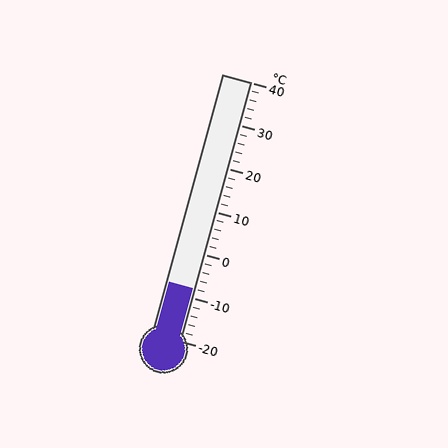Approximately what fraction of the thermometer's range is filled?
The thermometer is filled to approximately 20% of its range.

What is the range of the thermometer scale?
The thermometer scale ranges from -20°C to 40°C.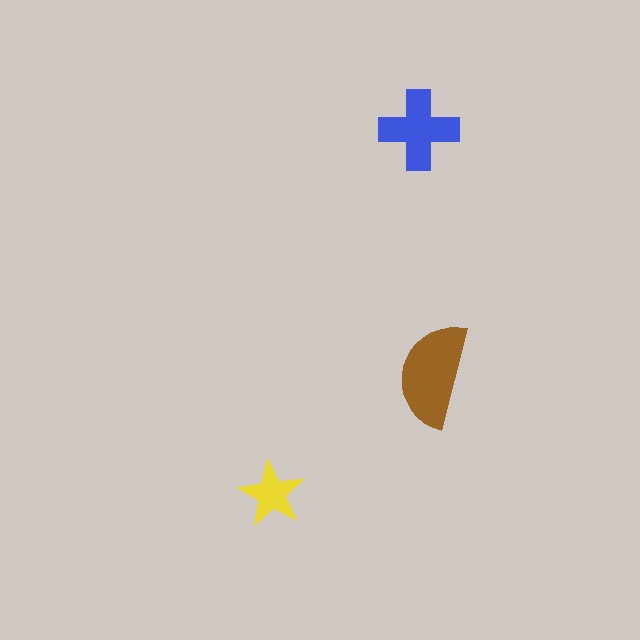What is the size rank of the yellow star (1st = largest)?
3rd.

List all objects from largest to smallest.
The brown semicircle, the blue cross, the yellow star.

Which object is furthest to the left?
The yellow star is leftmost.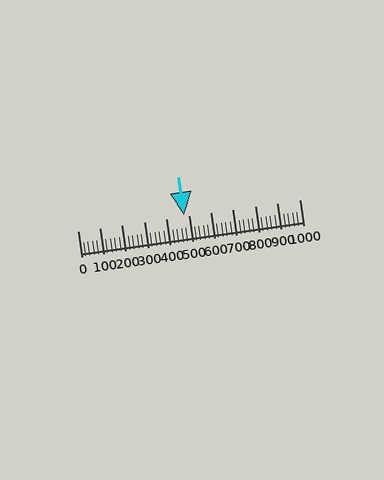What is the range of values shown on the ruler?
The ruler shows values from 0 to 1000.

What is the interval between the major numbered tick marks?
The major tick marks are spaced 100 units apart.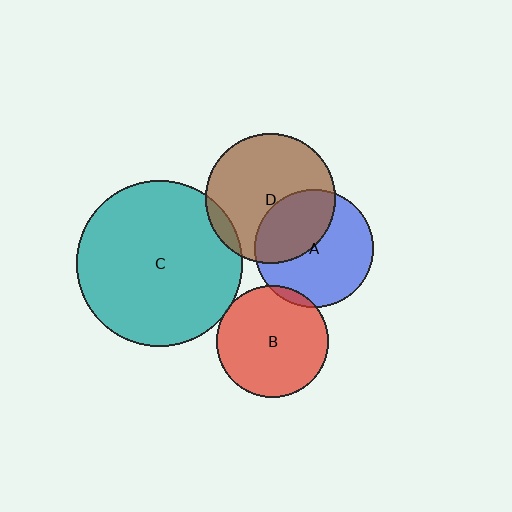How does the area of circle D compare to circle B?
Approximately 1.3 times.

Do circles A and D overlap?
Yes.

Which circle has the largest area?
Circle C (teal).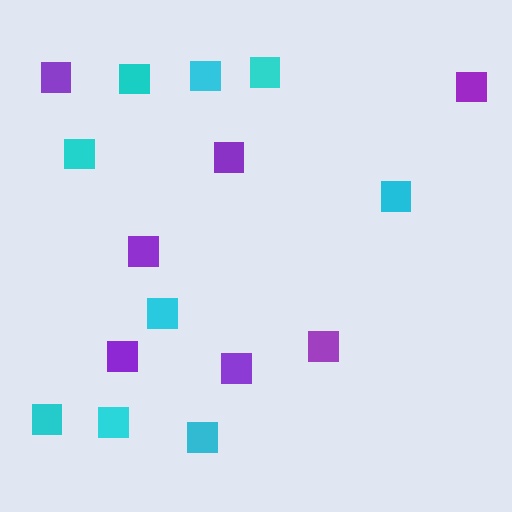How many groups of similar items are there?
There are 2 groups: one group of purple squares (7) and one group of cyan squares (9).